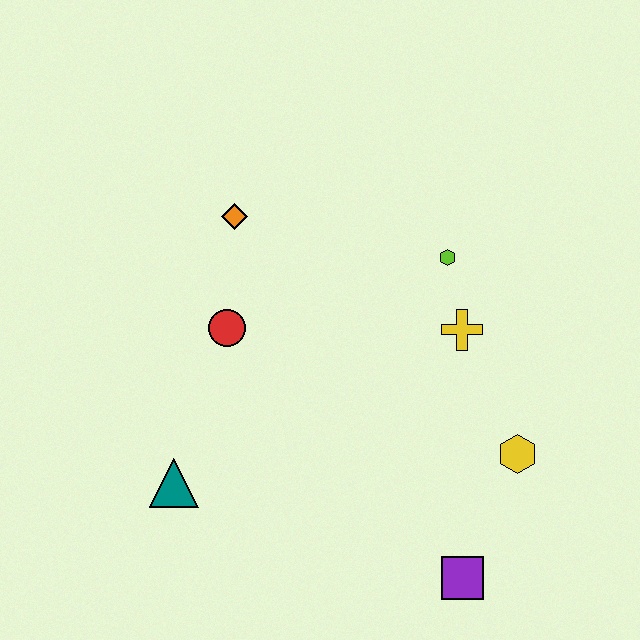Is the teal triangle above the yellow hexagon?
No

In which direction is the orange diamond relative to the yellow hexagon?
The orange diamond is to the left of the yellow hexagon.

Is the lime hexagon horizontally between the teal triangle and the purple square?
Yes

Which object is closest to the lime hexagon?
The yellow cross is closest to the lime hexagon.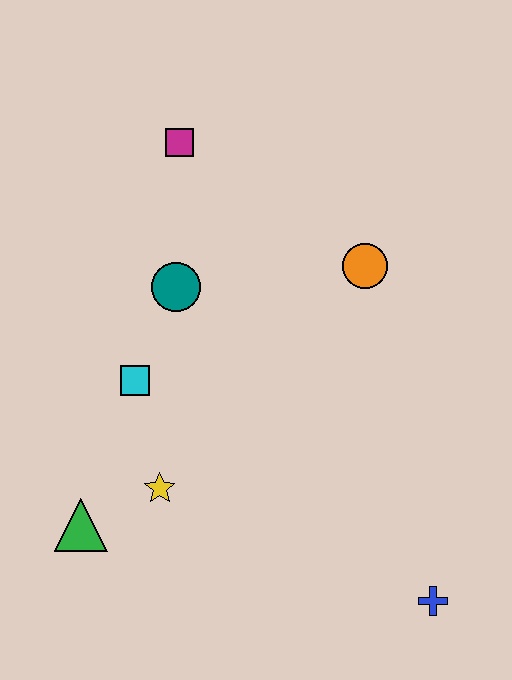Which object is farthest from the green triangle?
The magenta square is farthest from the green triangle.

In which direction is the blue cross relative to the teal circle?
The blue cross is below the teal circle.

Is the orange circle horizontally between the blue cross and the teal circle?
Yes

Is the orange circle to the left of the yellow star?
No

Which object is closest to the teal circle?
The cyan square is closest to the teal circle.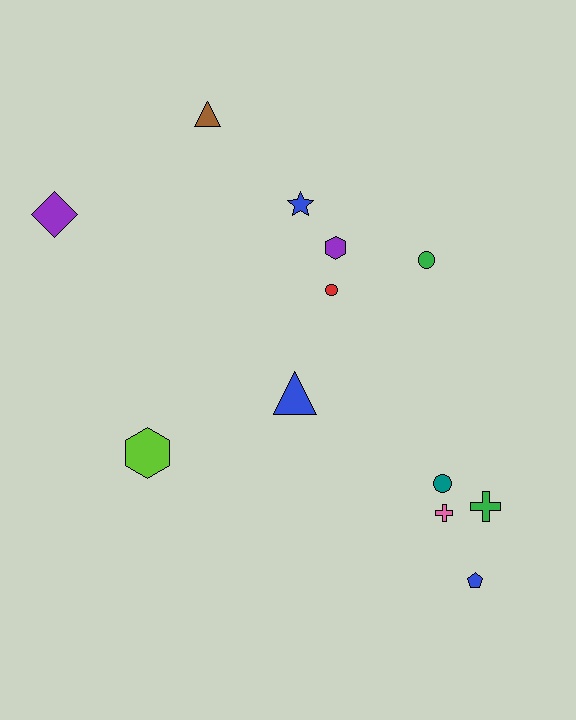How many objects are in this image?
There are 12 objects.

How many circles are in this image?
There are 3 circles.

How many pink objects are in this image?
There is 1 pink object.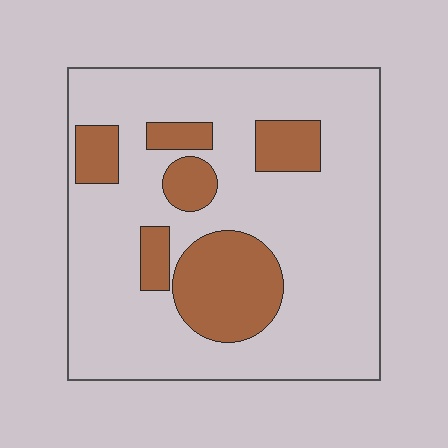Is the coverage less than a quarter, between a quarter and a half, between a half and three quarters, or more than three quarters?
Less than a quarter.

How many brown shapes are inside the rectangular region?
6.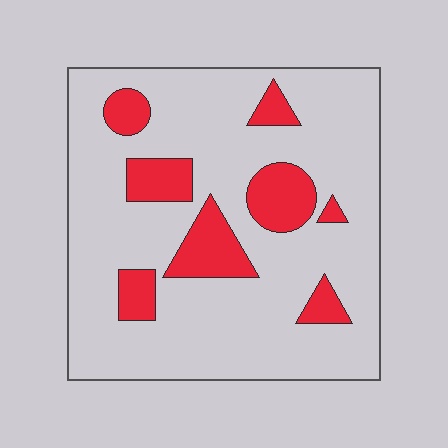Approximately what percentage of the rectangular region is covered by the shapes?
Approximately 20%.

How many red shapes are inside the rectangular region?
8.